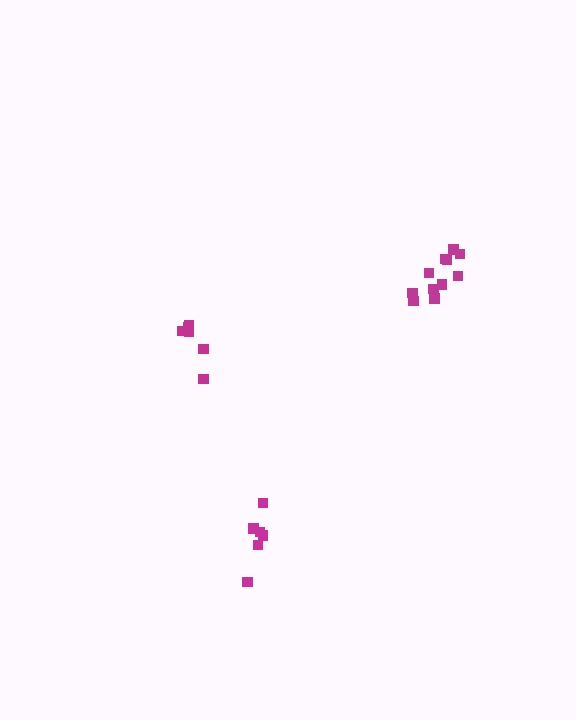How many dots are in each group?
Group 1: 11 dots, Group 2: 6 dots, Group 3: 6 dots (23 total).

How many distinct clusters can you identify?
There are 3 distinct clusters.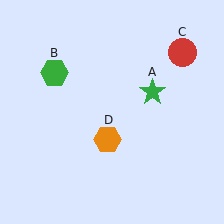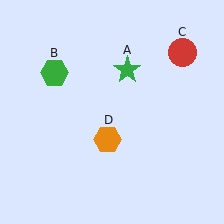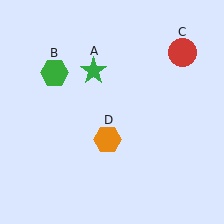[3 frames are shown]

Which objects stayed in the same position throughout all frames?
Green hexagon (object B) and red circle (object C) and orange hexagon (object D) remained stationary.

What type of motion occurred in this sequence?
The green star (object A) rotated counterclockwise around the center of the scene.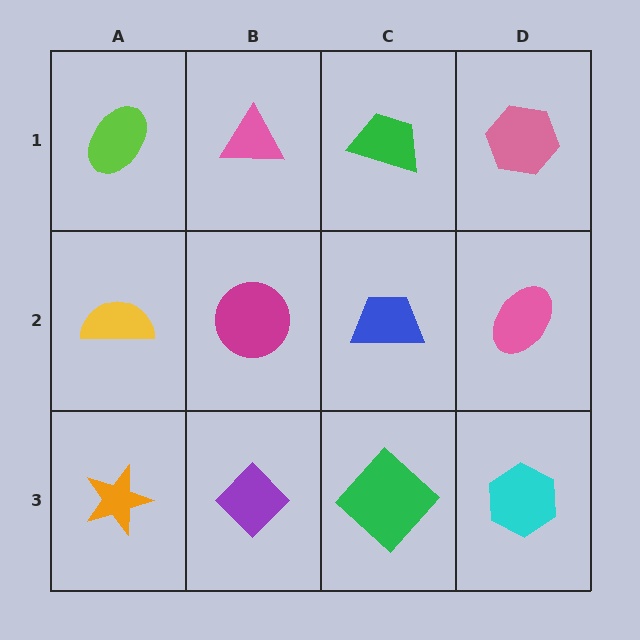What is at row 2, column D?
A pink ellipse.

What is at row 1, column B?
A pink triangle.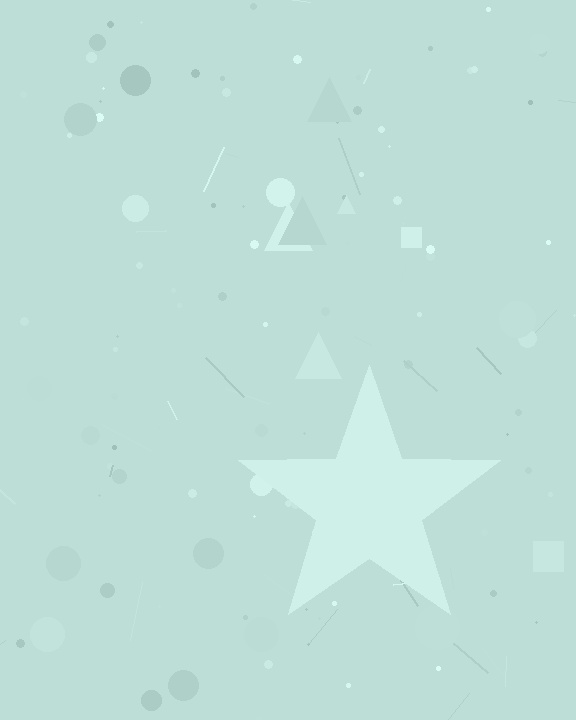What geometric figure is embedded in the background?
A star is embedded in the background.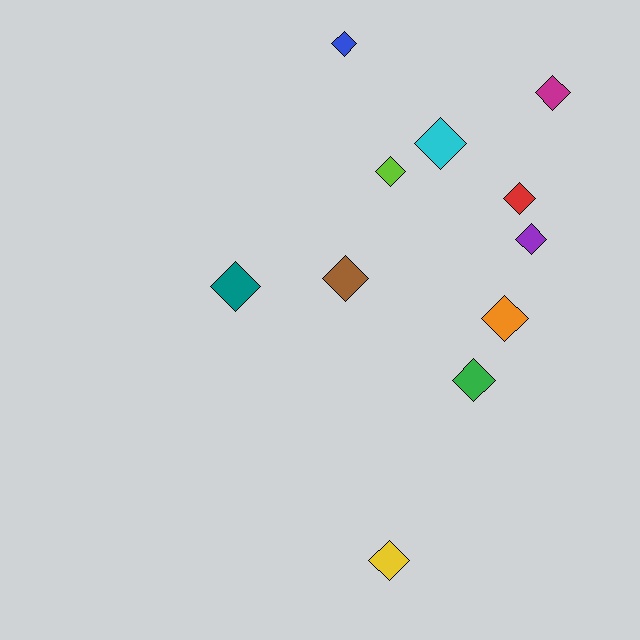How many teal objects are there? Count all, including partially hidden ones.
There is 1 teal object.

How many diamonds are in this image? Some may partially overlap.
There are 11 diamonds.